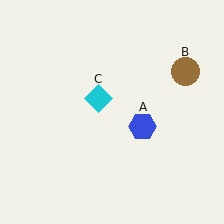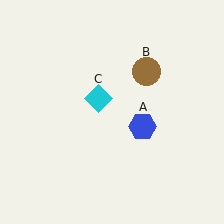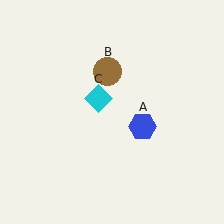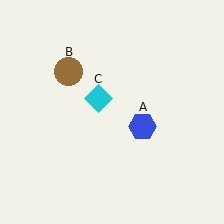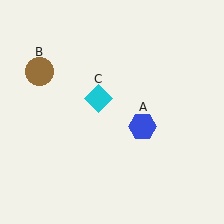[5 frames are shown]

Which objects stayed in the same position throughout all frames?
Blue hexagon (object A) and cyan diamond (object C) remained stationary.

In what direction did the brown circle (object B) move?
The brown circle (object B) moved left.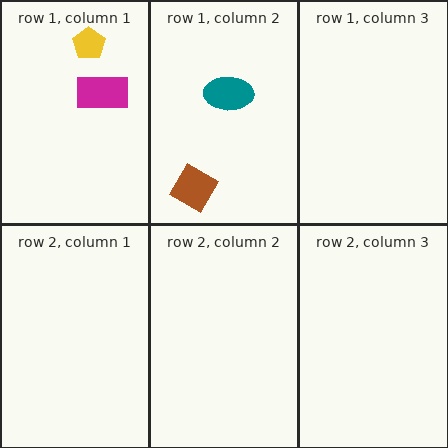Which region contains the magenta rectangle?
The row 1, column 1 region.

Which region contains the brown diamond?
The row 1, column 2 region.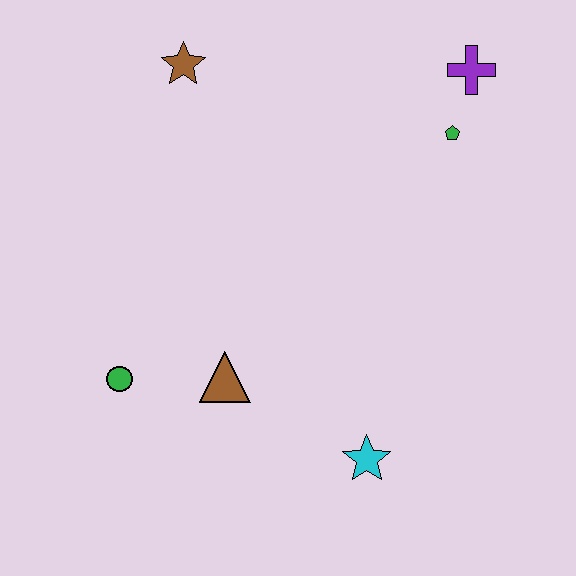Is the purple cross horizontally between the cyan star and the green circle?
No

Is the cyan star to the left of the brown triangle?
No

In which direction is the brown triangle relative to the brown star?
The brown triangle is below the brown star.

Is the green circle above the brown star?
No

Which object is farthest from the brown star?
The cyan star is farthest from the brown star.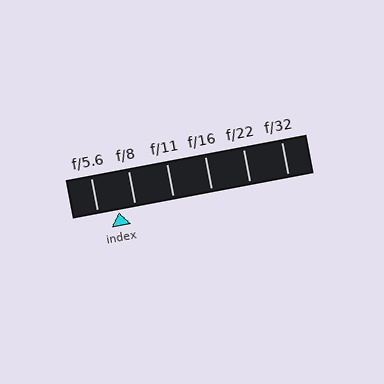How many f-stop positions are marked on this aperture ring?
There are 6 f-stop positions marked.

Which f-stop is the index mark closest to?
The index mark is closest to f/8.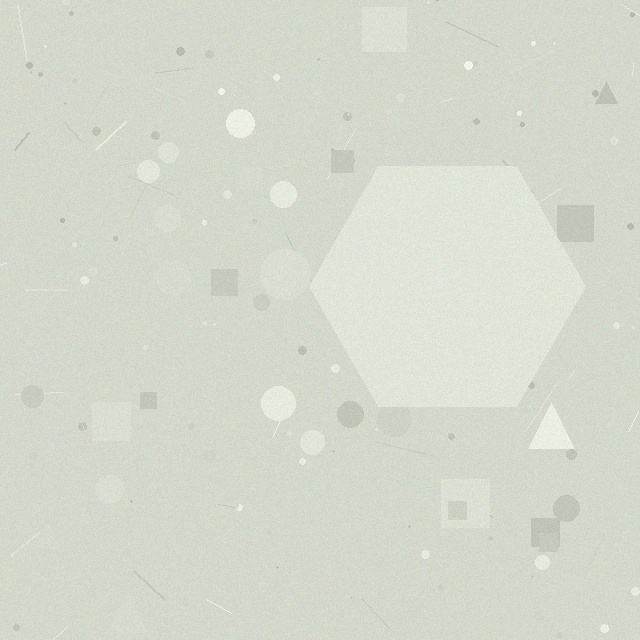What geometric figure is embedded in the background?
A hexagon is embedded in the background.